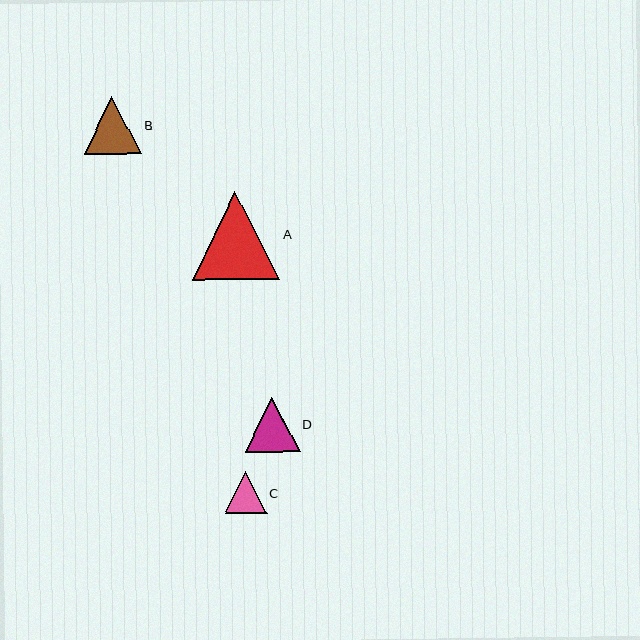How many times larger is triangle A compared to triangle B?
Triangle A is approximately 1.5 times the size of triangle B.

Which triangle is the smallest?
Triangle C is the smallest with a size of approximately 42 pixels.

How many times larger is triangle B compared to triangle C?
Triangle B is approximately 1.4 times the size of triangle C.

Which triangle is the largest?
Triangle A is the largest with a size of approximately 87 pixels.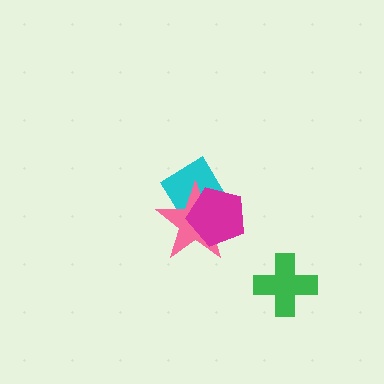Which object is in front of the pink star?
The magenta pentagon is in front of the pink star.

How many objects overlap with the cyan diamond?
2 objects overlap with the cyan diamond.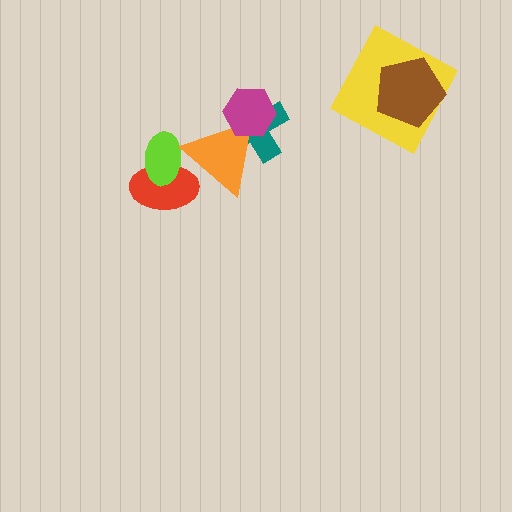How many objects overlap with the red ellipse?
2 objects overlap with the red ellipse.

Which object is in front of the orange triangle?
The magenta hexagon is in front of the orange triangle.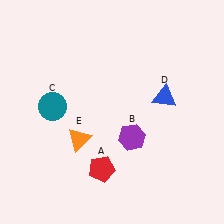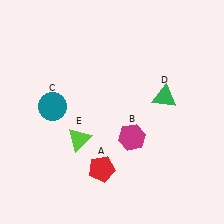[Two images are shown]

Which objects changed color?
B changed from purple to magenta. D changed from blue to green. E changed from orange to lime.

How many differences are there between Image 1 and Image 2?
There are 3 differences between the two images.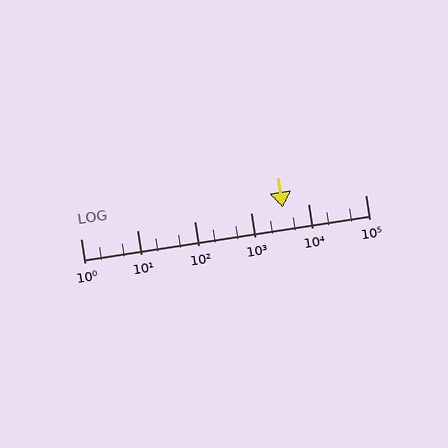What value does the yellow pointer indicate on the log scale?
The pointer indicates approximately 3500.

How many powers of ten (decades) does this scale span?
The scale spans 5 decades, from 1 to 100000.